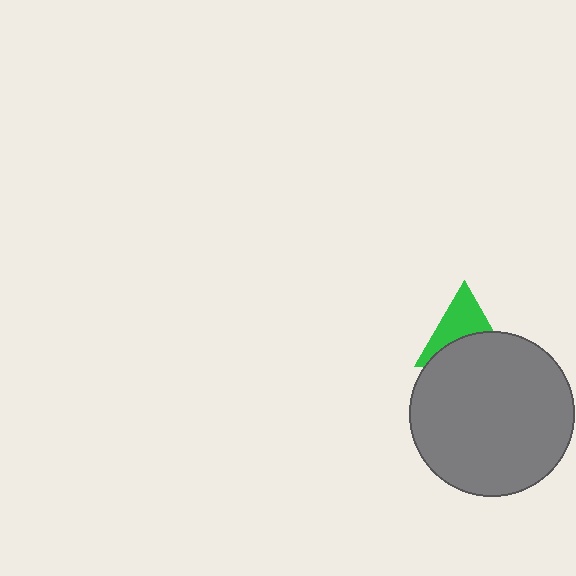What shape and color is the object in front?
The object in front is a gray circle.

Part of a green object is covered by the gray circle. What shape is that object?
It is a triangle.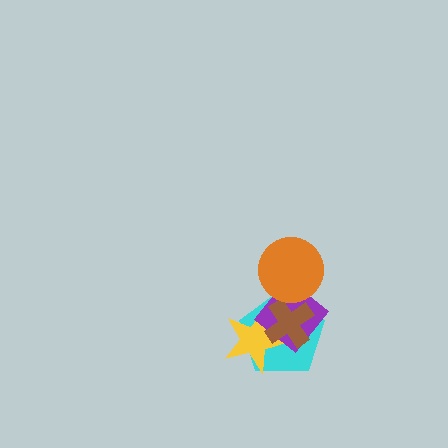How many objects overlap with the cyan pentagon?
4 objects overlap with the cyan pentagon.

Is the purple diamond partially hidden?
Yes, it is partially covered by another shape.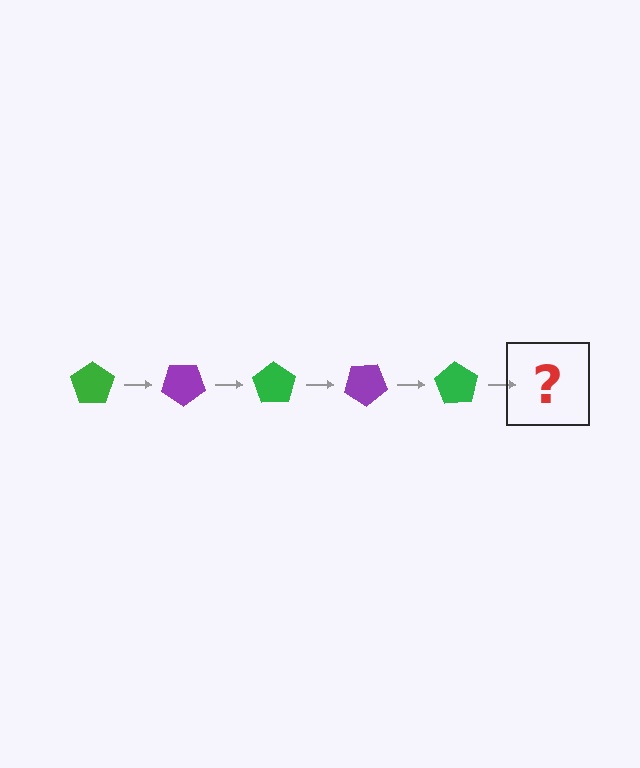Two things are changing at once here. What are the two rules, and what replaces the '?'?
The two rules are that it rotates 35 degrees each step and the color cycles through green and purple. The '?' should be a purple pentagon, rotated 175 degrees from the start.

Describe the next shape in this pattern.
It should be a purple pentagon, rotated 175 degrees from the start.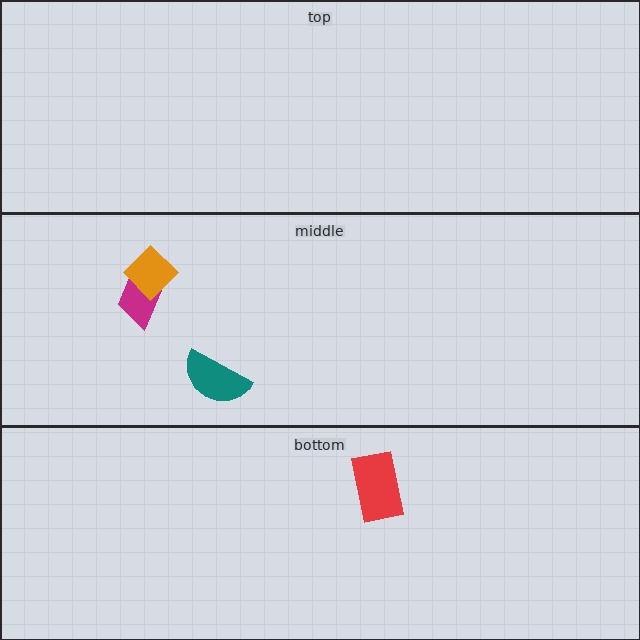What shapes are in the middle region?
The teal semicircle, the magenta trapezoid, the orange diamond.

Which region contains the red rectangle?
The bottom region.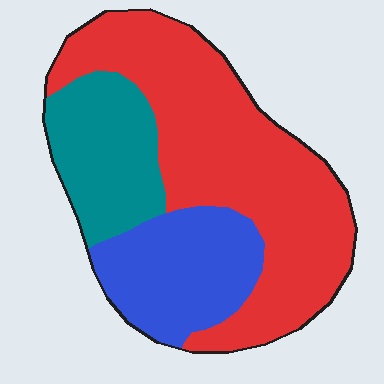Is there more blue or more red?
Red.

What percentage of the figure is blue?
Blue covers around 25% of the figure.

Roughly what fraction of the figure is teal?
Teal takes up about one fifth (1/5) of the figure.